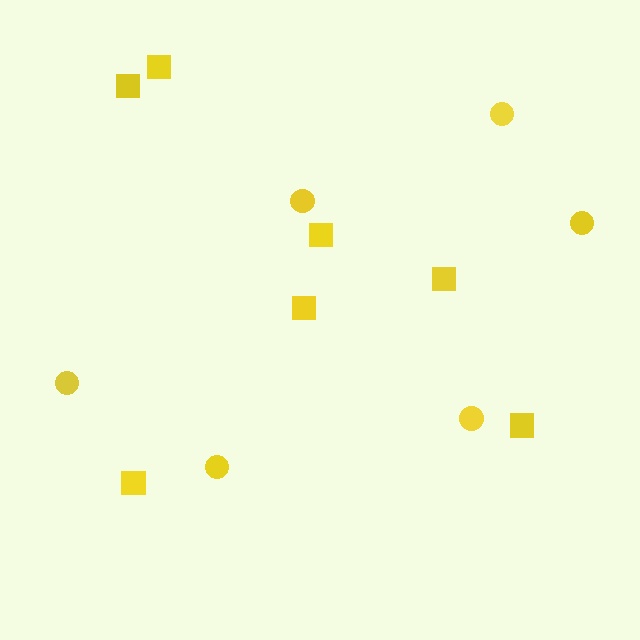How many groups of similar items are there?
There are 2 groups: one group of circles (6) and one group of squares (7).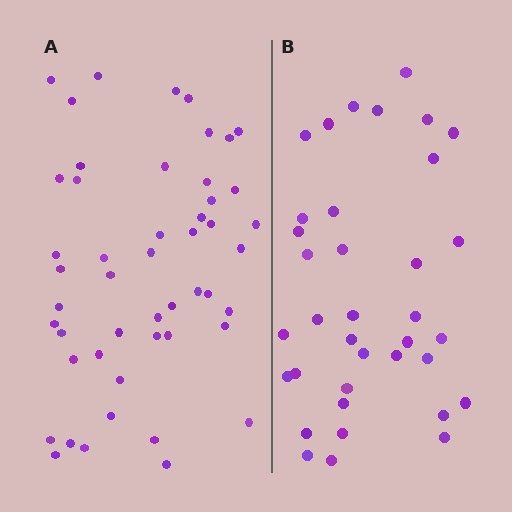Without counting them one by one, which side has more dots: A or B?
Region A (the left region) has more dots.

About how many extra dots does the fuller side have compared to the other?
Region A has approximately 15 more dots than region B.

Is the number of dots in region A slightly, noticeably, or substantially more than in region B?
Region A has noticeably more, but not dramatically so. The ratio is roughly 1.4 to 1.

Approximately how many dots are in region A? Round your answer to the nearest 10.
About 50 dots. (The exact count is 49, which rounds to 50.)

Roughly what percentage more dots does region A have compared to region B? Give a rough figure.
About 35% more.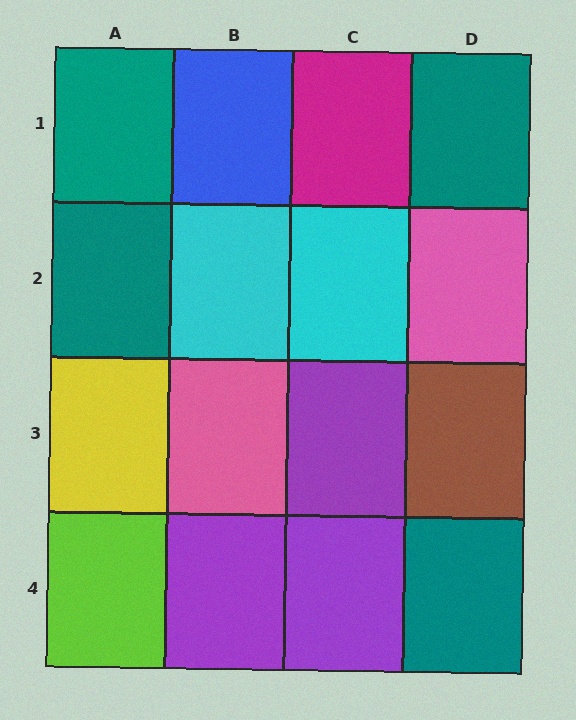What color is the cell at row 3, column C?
Purple.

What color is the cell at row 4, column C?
Purple.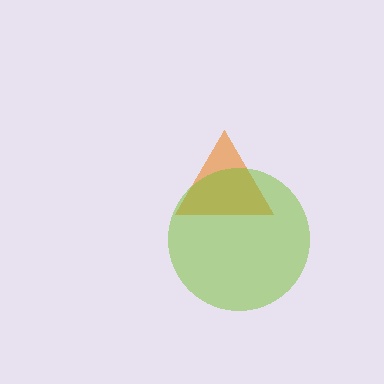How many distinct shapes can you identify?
There are 2 distinct shapes: an orange triangle, a lime circle.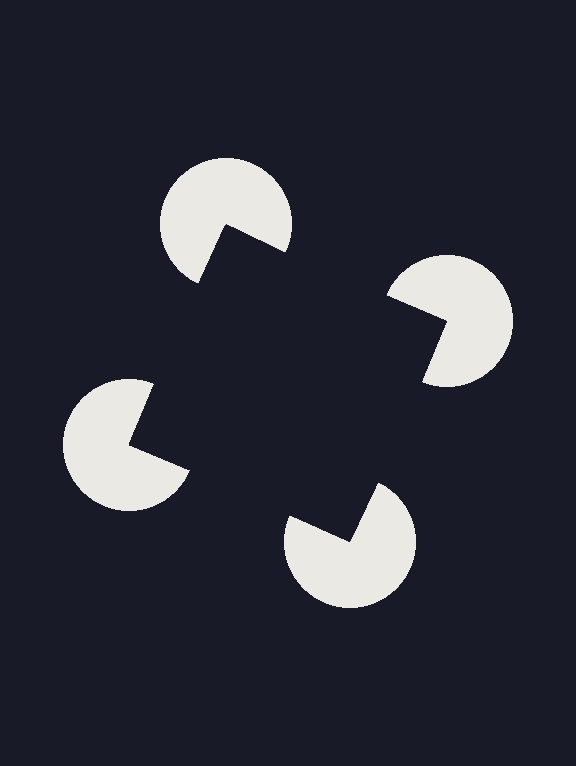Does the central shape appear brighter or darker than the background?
It typically appears slightly darker than the background, even though no actual brightness change is drawn.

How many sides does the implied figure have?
4 sides.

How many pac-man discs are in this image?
There are 4 — one at each vertex of the illusory square.